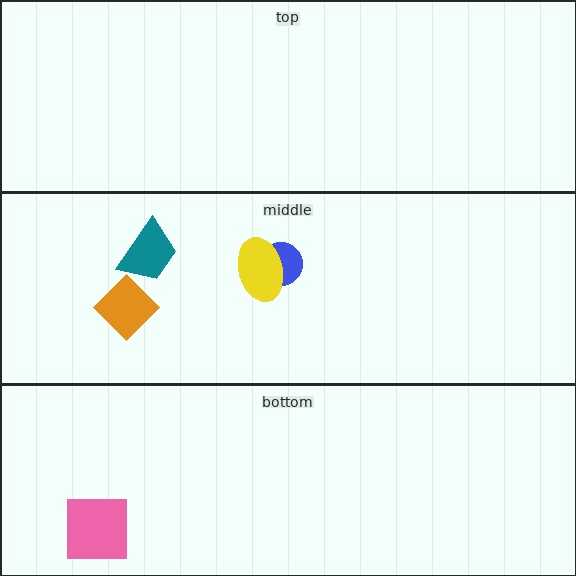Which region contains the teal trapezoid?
The middle region.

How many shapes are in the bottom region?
1.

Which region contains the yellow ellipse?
The middle region.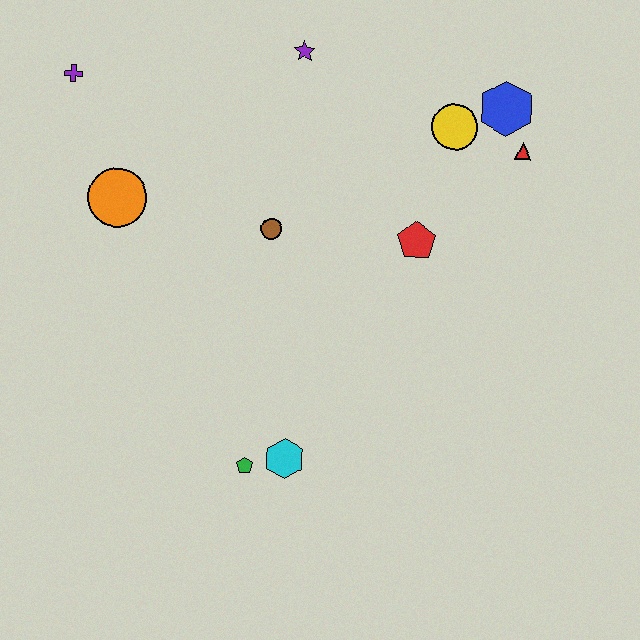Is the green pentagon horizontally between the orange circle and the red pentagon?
Yes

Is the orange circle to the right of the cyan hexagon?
No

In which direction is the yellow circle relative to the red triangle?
The yellow circle is to the left of the red triangle.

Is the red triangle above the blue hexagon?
No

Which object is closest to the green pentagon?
The cyan hexagon is closest to the green pentagon.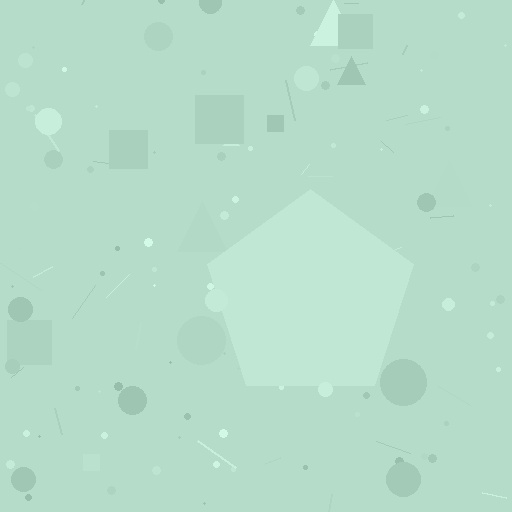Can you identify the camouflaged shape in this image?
The camouflaged shape is a pentagon.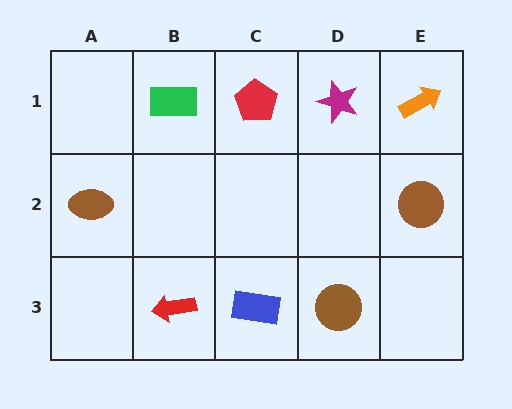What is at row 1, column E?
An orange arrow.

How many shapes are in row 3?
3 shapes.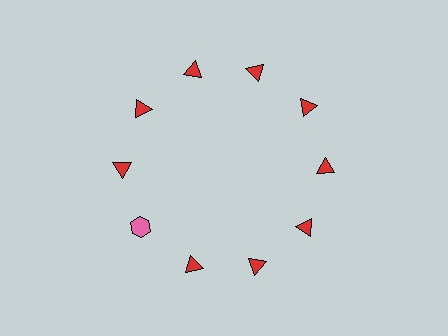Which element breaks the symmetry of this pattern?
The pink hexagon at roughly the 8 o'clock position breaks the symmetry. All other shapes are red triangles.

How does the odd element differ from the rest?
It differs in both color (pink instead of red) and shape (hexagon instead of triangle).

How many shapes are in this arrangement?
There are 10 shapes arranged in a ring pattern.